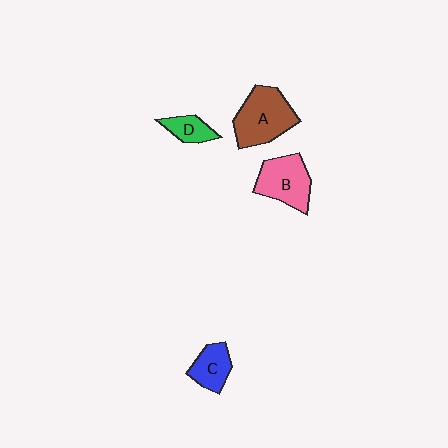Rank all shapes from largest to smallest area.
From largest to smallest: A (brown), B (pink), C (blue), D (green).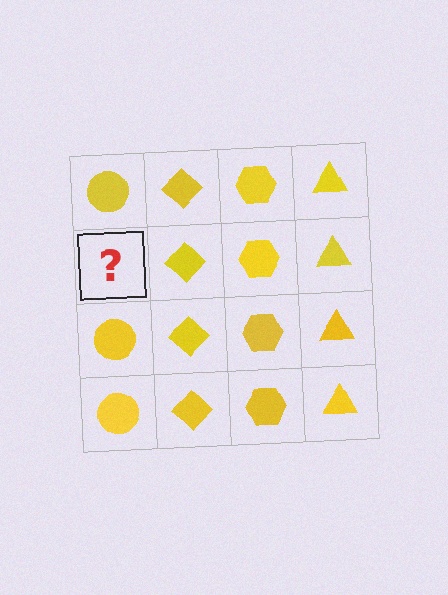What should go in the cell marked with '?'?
The missing cell should contain a yellow circle.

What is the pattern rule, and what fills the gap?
The rule is that each column has a consistent shape. The gap should be filled with a yellow circle.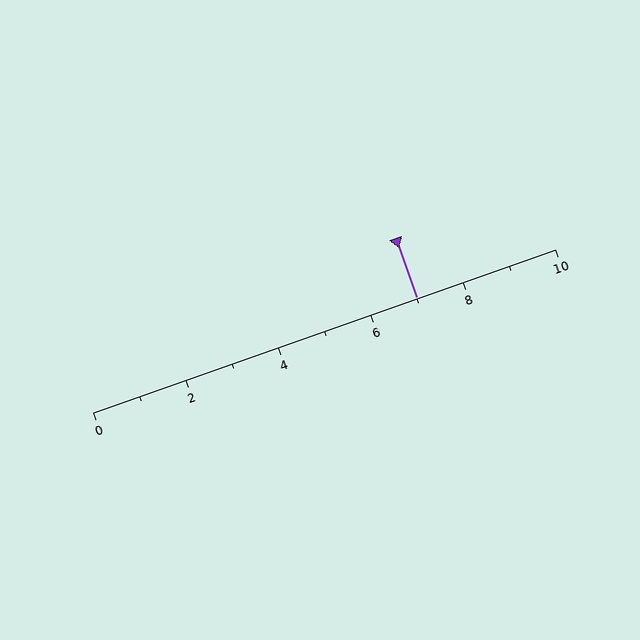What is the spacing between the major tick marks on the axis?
The major ticks are spaced 2 apart.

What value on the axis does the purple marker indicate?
The marker indicates approximately 7.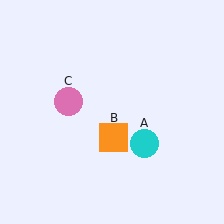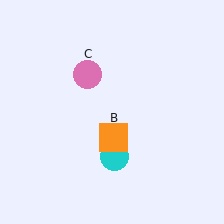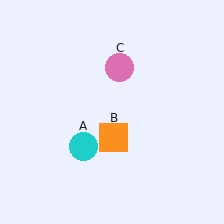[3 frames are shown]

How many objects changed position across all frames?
2 objects changed position: cyan circle (object A), pink circle (object C).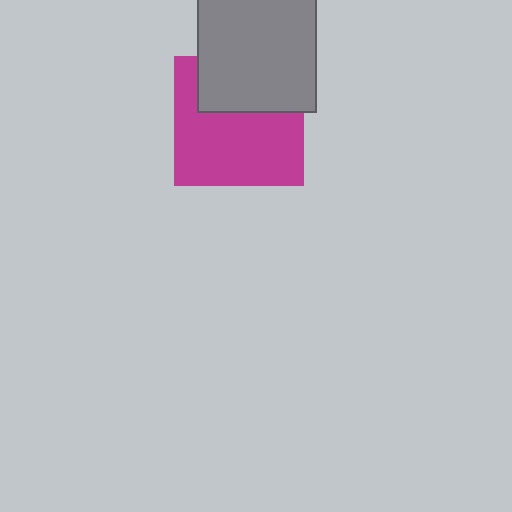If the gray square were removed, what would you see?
You would see the complete magenta square.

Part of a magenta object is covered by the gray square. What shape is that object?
It is a square.